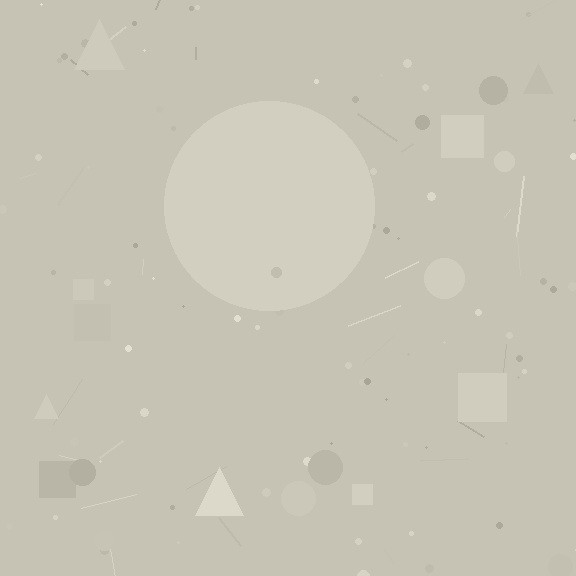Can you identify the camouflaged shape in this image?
The camouflaged shape is a circle.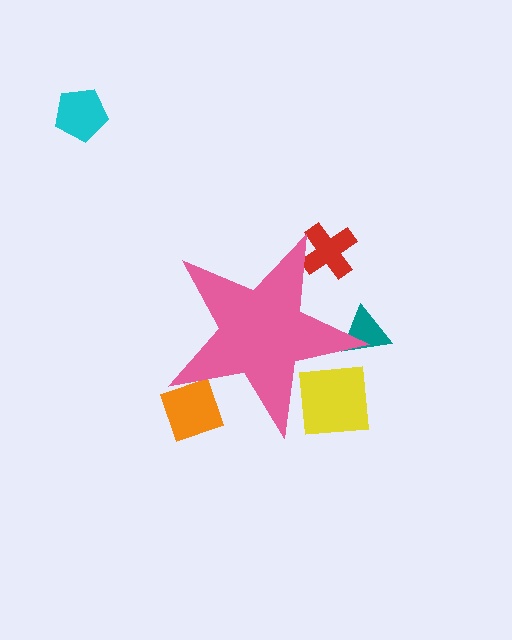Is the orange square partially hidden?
Yes, the orange square is partially hidden behind the pink star.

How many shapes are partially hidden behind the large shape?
4 shapes are partially hidden.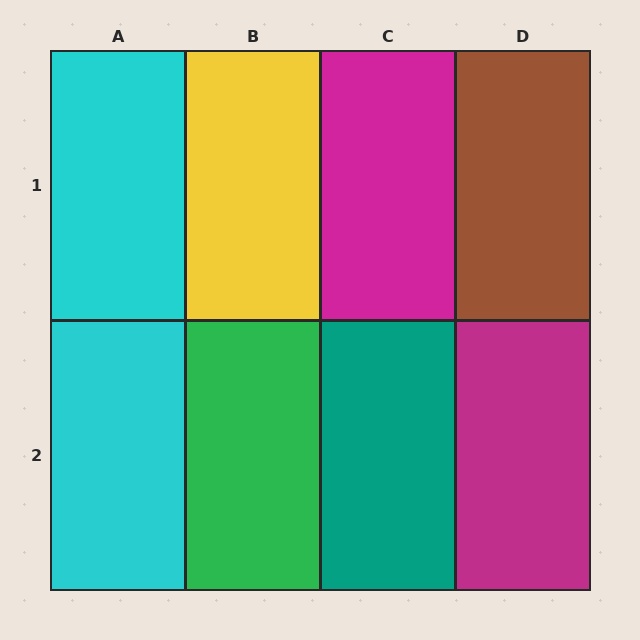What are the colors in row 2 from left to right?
Cyan, green, teal, magenta.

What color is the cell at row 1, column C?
Magenta.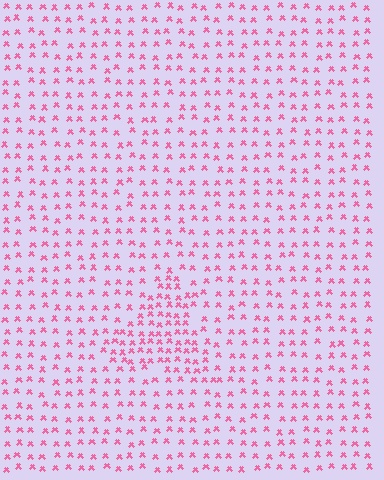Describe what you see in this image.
The image contains small pink elements arranged at two different densities. A triangle-shaped region is visible where the elements are more densely packed than the surrounding area.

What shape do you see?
I see a triangle.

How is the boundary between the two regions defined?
The boundary is defined by a change in element density (approximately 1.9x ratio). All elements are the same color, size, and shape.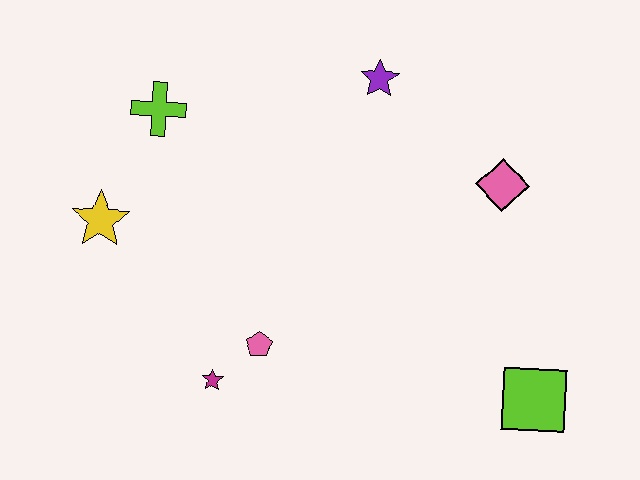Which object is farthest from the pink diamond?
The yellow star is farthest from the pink diamond.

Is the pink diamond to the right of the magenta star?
Yes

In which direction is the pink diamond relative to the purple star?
The pink diamond is to the right of the purple star.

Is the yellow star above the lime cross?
No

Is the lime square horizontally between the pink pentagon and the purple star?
No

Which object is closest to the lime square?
The pink diamond is closest to the lime square.